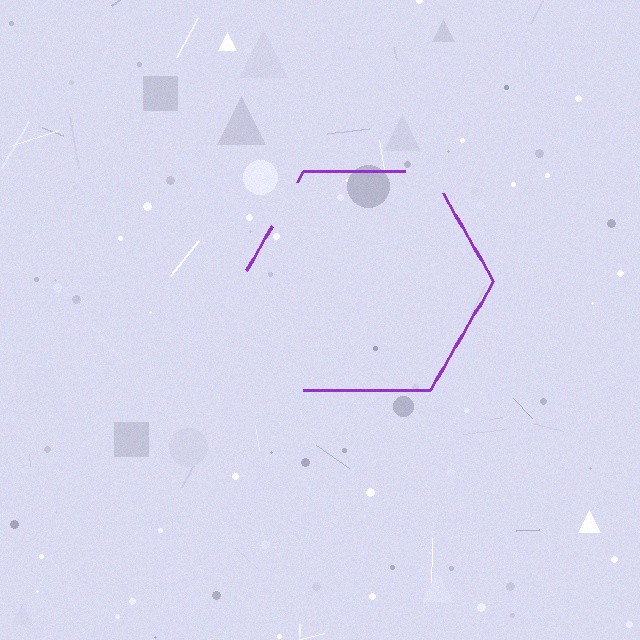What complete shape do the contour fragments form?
The contour fragments form a hexagon.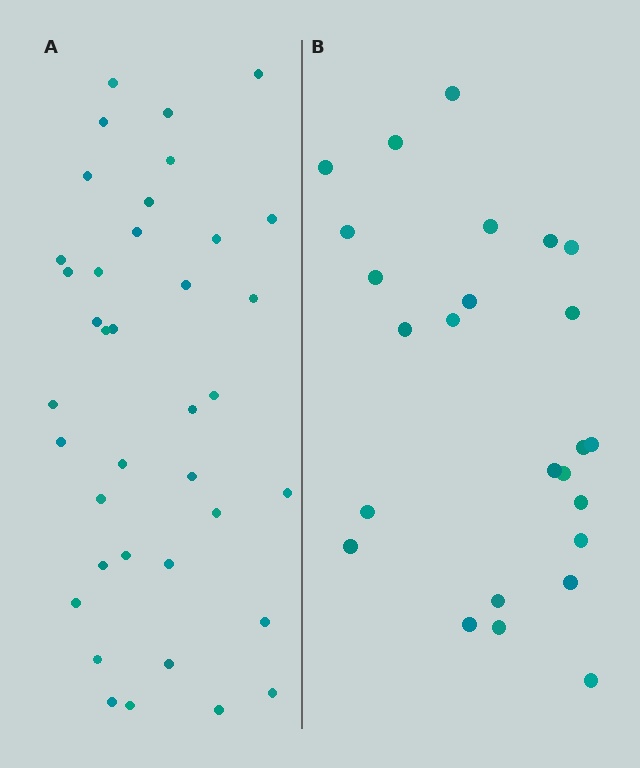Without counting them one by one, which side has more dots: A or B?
Region A (the left region) has more dots.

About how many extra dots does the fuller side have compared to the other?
Region A has approximately 15 more dots than region B.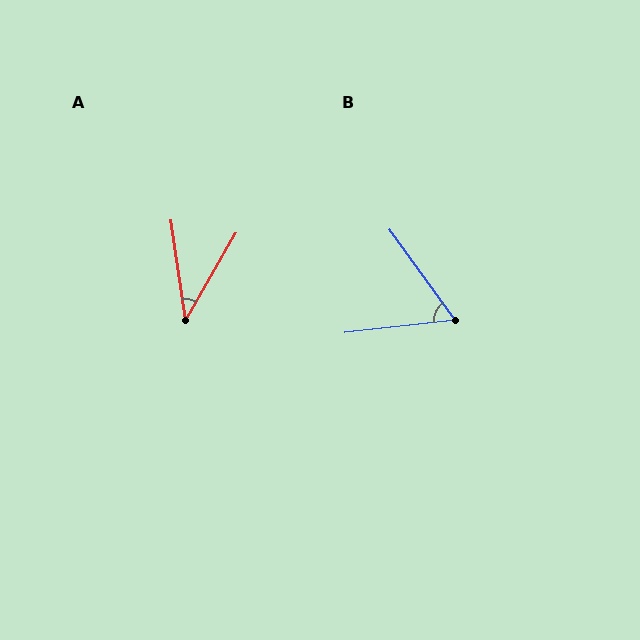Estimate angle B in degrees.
Approximately 61 degrees.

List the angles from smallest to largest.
A (39°), B (61°).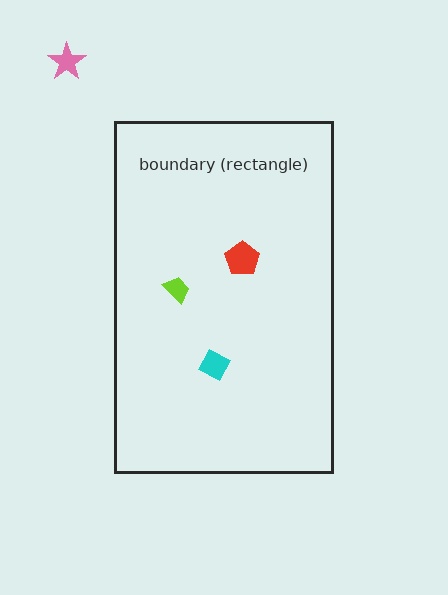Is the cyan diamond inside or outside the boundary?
Inside.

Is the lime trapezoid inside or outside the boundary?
Inside.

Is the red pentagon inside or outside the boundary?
Inside.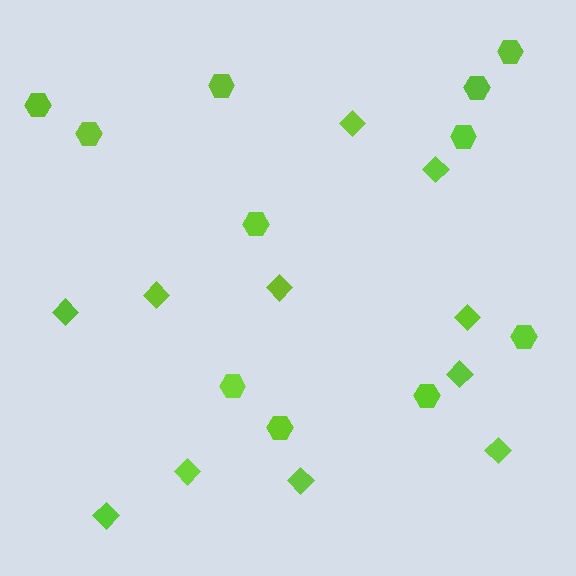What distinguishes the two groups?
There are 2 groups: one group of diamonds (11) and one group of hexagons (11).